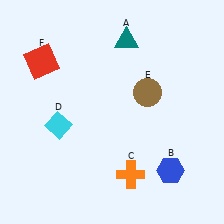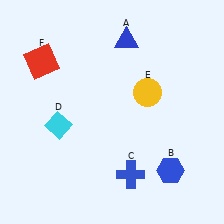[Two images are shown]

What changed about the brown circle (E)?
In Image 1, E is brown. In Image 2, it changed to yellow.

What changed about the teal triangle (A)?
In Image 1, A is teal. In Image 2, it changed to blue.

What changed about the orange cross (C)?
In Image 1, C is orange. In Image 2, it changed to blue.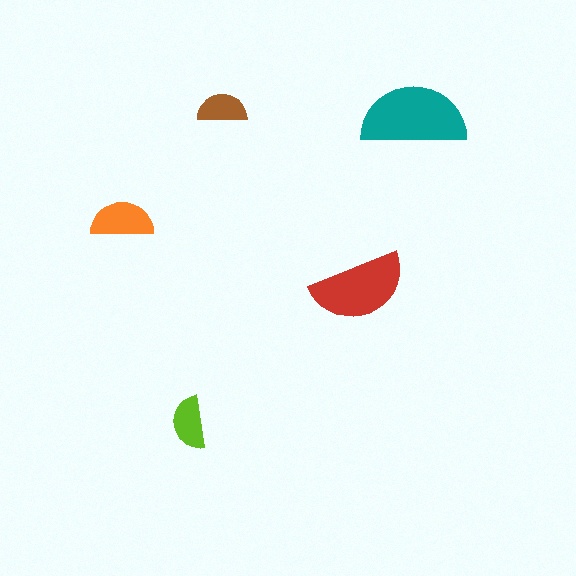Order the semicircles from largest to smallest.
the teal one, the red one, the orange one, the lime one, the brown one.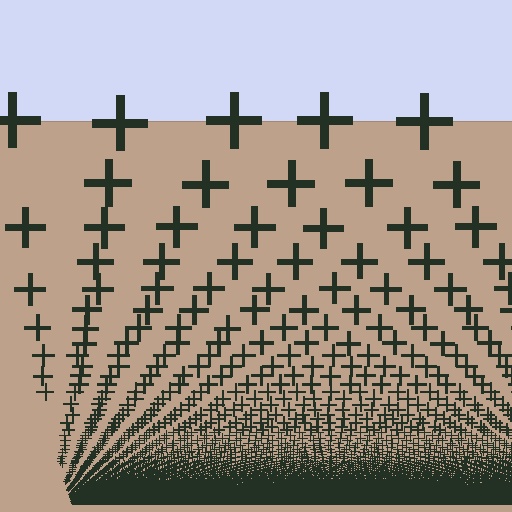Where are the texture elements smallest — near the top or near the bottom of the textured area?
Near the bottom.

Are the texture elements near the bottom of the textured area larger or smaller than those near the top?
Smaller. The gradient is inverted — elements near the bottom are smaller and denser.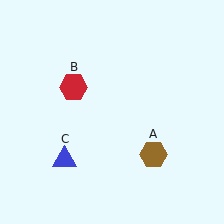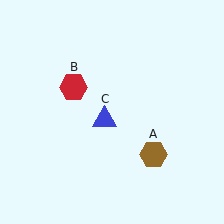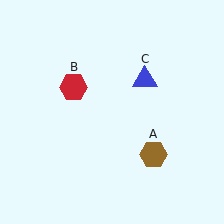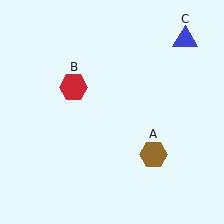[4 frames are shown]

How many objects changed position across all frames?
1 object changed position: blue triangle (object C).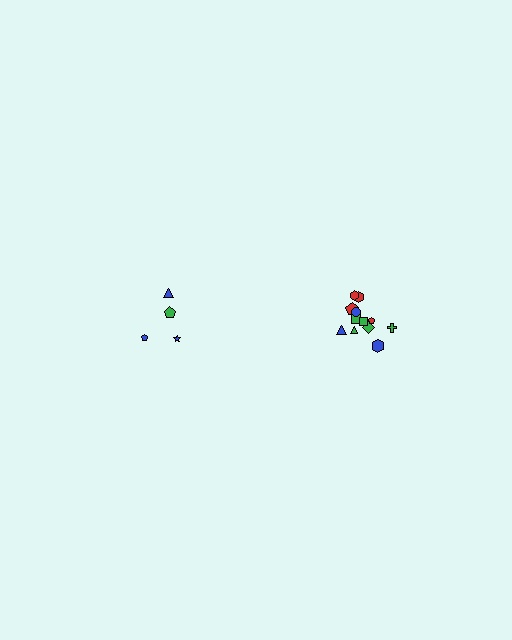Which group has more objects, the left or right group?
The right group.